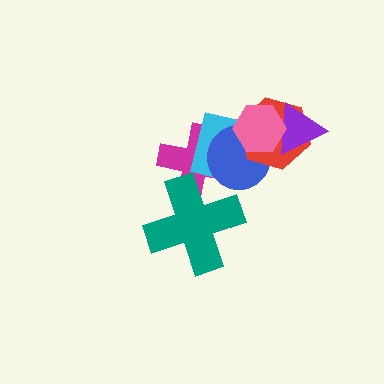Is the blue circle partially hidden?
Yes, it is partially covered by another shape.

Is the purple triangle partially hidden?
Yes, it is partially covered by another shape.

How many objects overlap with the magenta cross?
3 objects overlap with the magenta cross.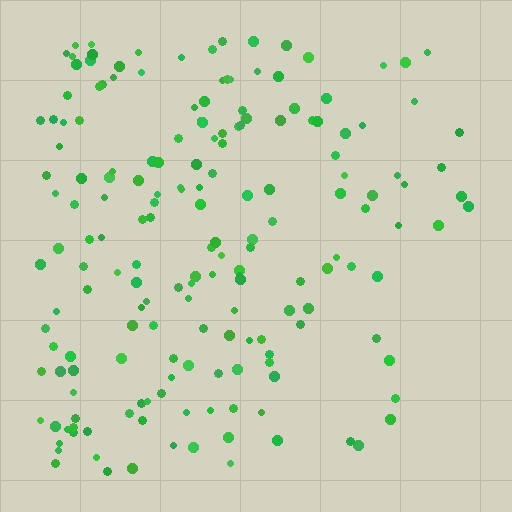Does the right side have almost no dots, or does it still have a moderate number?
Still a moderate number, just noticeably fewer than the left.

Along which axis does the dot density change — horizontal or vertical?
Horizontal.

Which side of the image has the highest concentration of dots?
The left.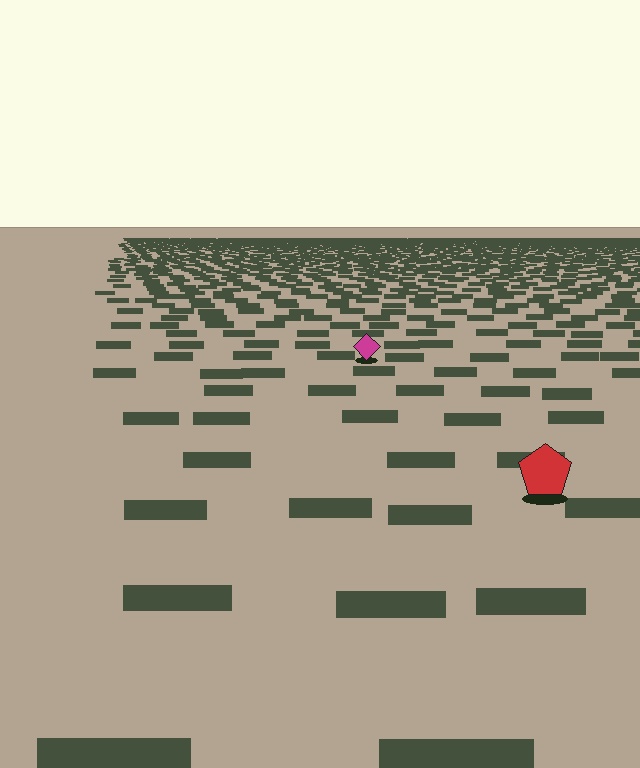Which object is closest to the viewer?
The red pentagon is closest. The texture marks near it are larger and more spread out.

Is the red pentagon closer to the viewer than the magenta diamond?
Yes. The red pentagon is closer — you can tell from the texture gradient: the ground texture is coarser near it.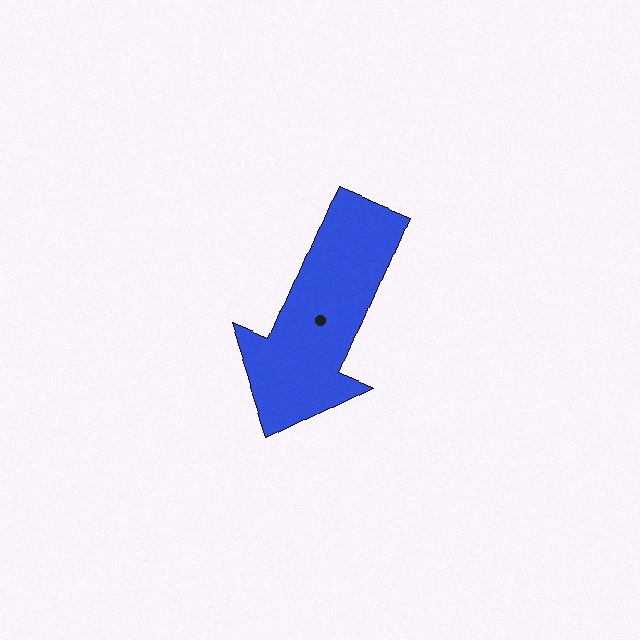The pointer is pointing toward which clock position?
Roughly 7 o'clock.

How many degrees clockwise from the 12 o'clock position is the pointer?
Approximately 203 degrees.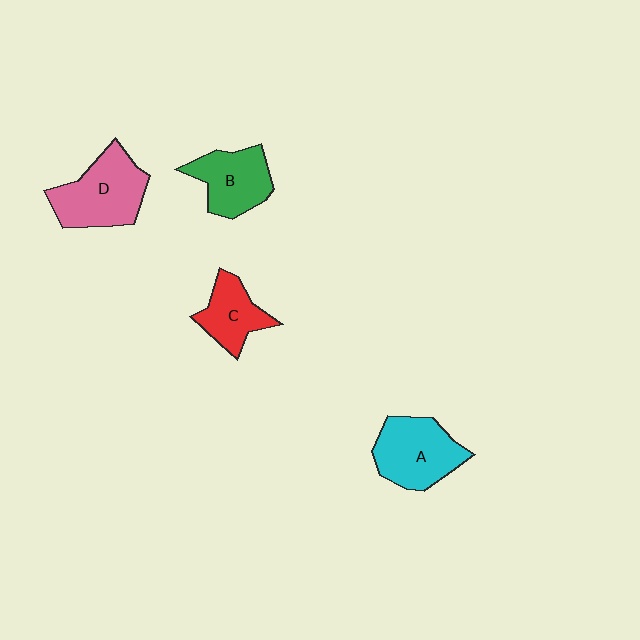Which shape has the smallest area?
Shape C (red).